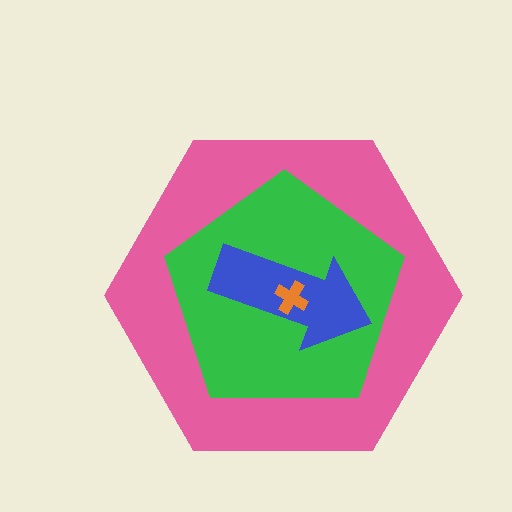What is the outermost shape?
The pink hexagon.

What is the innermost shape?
The orange cross.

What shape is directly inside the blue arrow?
The orange cross.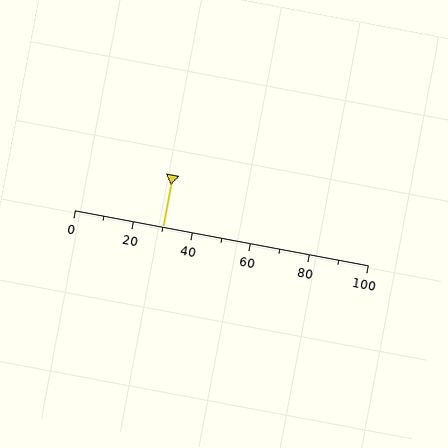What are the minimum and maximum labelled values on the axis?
The axis runs from 0 to 100.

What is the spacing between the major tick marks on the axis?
The major ticks are spaced 20 apart.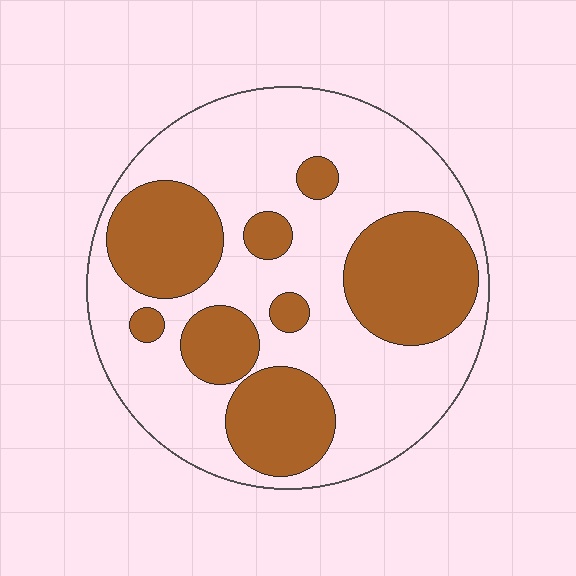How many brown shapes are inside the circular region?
8.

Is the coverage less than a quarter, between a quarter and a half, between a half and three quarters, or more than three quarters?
Between a quarter and a half.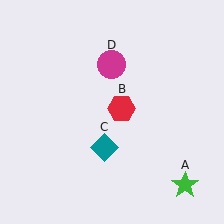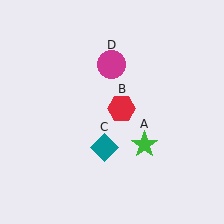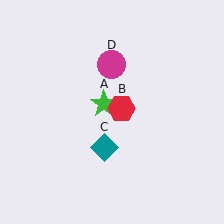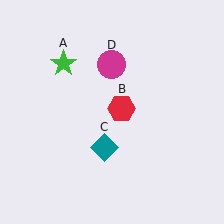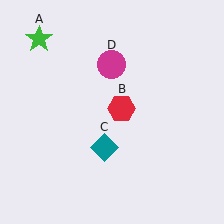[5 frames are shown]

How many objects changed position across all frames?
1 object changed position: green star (object A).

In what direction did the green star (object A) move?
The green star (object A) moved up and to the left.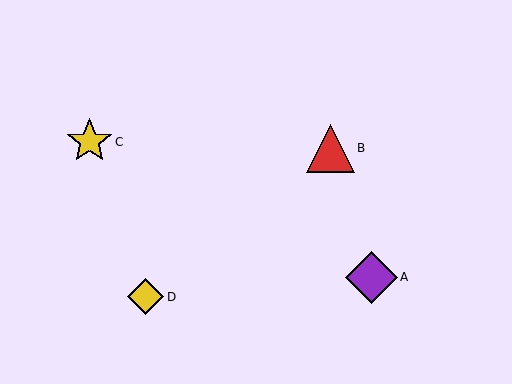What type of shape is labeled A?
Shape A is a purple diamond.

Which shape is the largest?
The purple diamond (labeled A) is the largest.